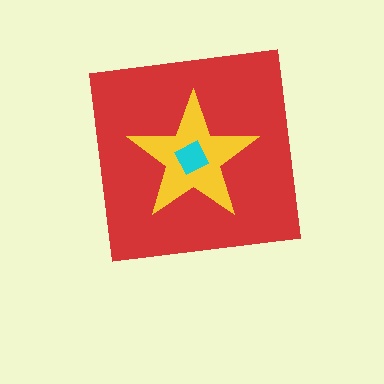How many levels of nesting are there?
3.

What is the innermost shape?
The cyan square.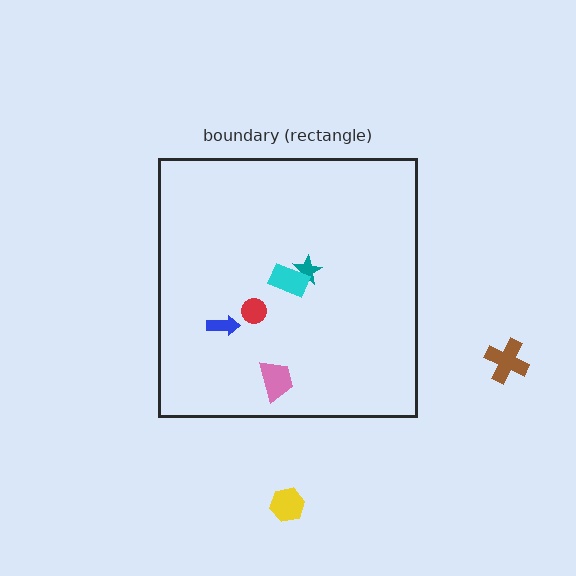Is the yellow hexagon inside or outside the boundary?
Outside.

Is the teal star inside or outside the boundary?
Inside.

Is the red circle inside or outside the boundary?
Inside.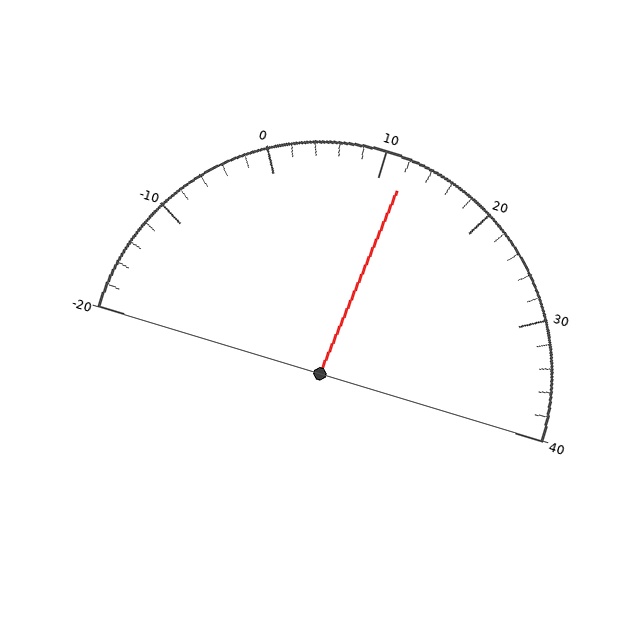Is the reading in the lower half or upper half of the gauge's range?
The reading is in the upper half of the range (-20 to 40).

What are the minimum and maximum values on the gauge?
The gauge ranges from -20 to 40.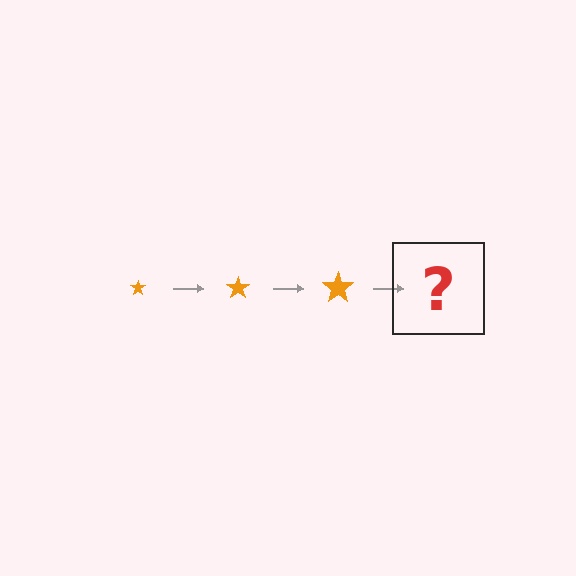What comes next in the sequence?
The next element should be an orange star, larger than the previous one.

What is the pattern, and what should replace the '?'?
The pattern is that the star gets progressively larger each step. The '?' should be an orange star, larger than the previous one.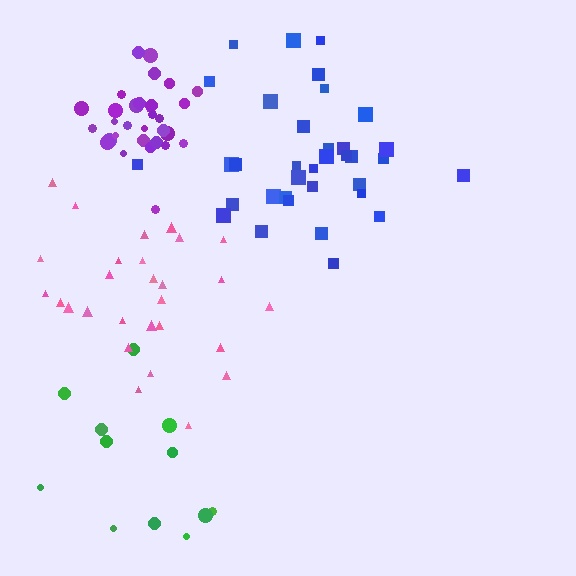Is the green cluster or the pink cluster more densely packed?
Pink.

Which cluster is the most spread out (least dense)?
Green.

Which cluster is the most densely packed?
Purple.